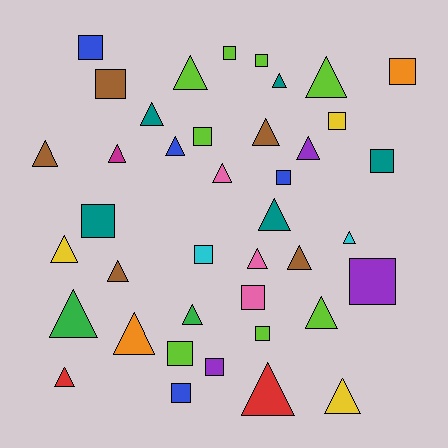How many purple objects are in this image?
There are 3 purple objects.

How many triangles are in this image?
There are 23 triangles.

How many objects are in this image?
There are 40 objects.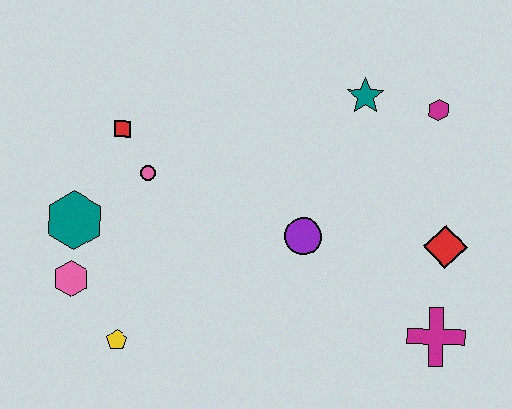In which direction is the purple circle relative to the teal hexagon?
The purple circle is to the right of the teal hexagon.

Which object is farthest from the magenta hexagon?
The pink hexagon is farthest from the magenta hexagon.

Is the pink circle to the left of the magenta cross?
Yes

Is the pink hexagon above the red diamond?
No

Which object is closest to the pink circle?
The red square is closest to the pink circle.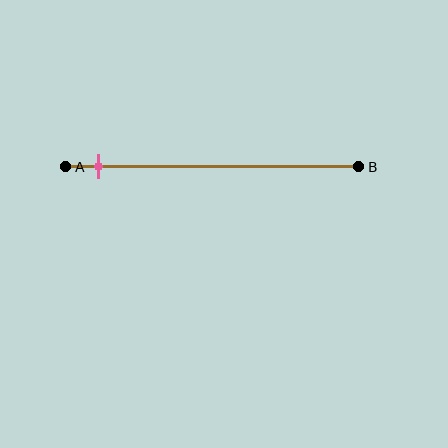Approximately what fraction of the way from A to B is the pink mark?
The pink mark is approximately 10% of the way from A to B.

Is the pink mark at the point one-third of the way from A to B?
No, the mark is at about 10% from A, not at the 33% one-third point.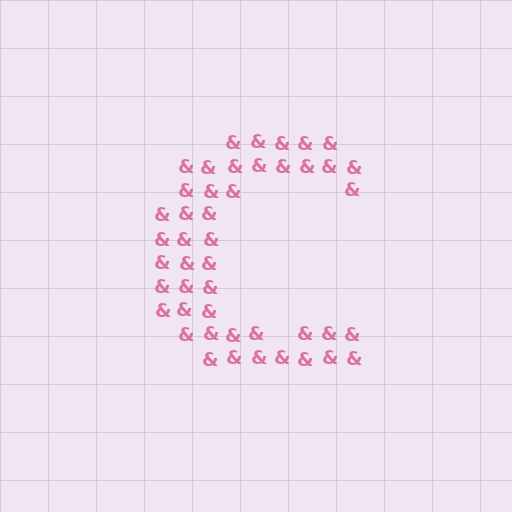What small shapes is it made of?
It is made of small ampersands.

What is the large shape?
The large shape is the letter C.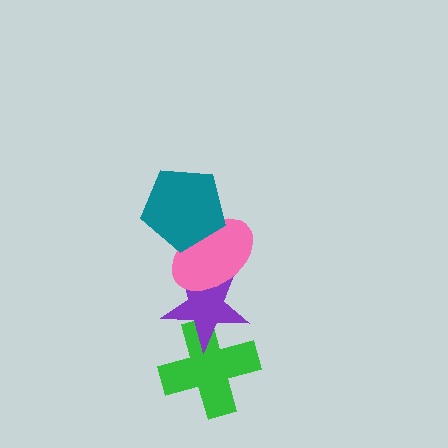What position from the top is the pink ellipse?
The pink ellipse is 2nd from the top.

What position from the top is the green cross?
The green cross is 4th from the top.